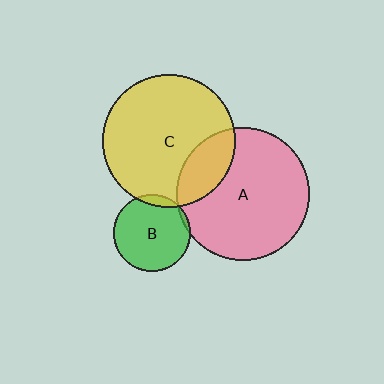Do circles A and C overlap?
Yes.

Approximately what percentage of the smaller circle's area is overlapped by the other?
Approximately 20%.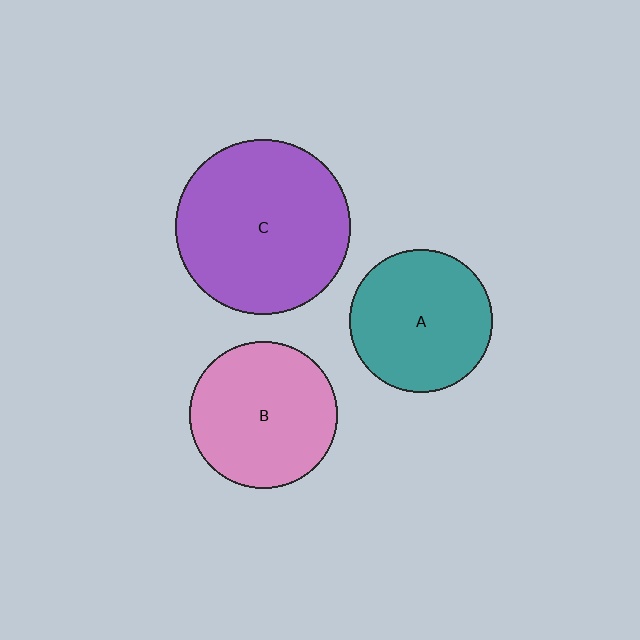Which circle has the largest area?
Circle C (purple).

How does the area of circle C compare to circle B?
Approximately 1.4 times.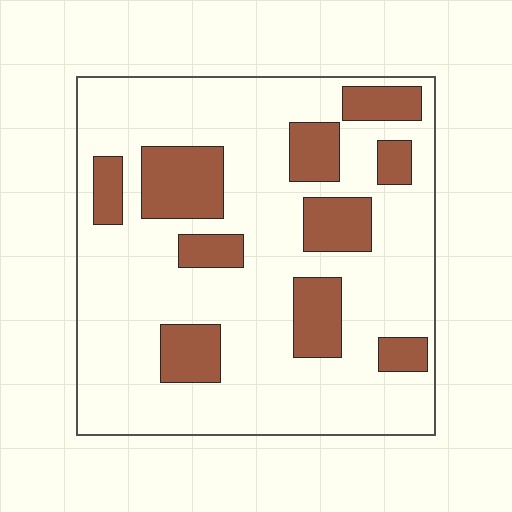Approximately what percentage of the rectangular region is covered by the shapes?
Approximately 25%.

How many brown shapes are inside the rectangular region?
10.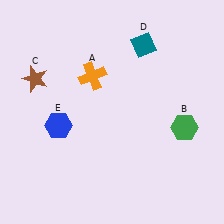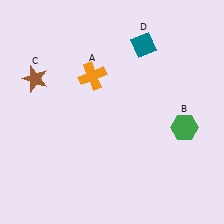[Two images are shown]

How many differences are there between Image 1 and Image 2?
There is 1 difference between the two images.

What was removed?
The blue hexagon (E) was removed in Image 2.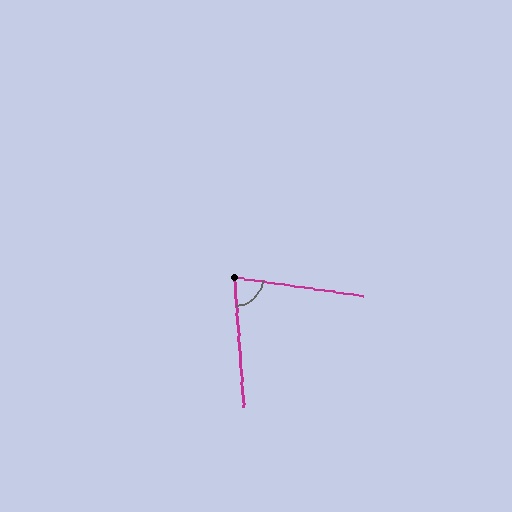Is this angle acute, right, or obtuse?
It is acute.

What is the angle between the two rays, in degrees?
Approximately 78 degrees.